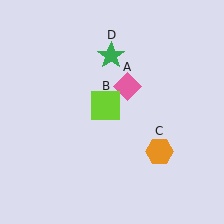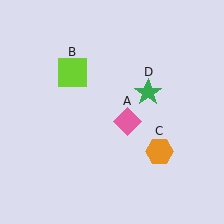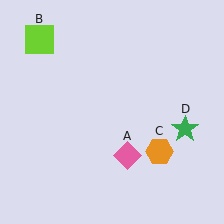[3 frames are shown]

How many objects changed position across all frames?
3 objects changed position: pink diamond (object A), lime square (object B), green star (object D).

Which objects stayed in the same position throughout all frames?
Orange hexagon (object C) remained stationary.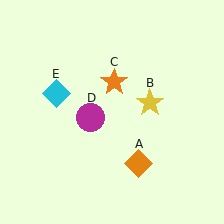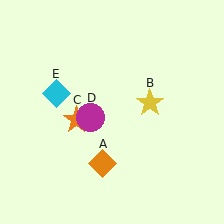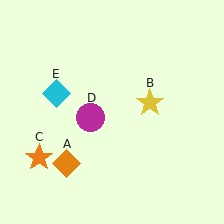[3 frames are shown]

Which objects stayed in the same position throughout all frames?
Yellow star (object B) and magenta circle (object D) and cyan diamond (object E) remained stationary.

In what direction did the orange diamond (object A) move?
The orange diamond (object A) moved left.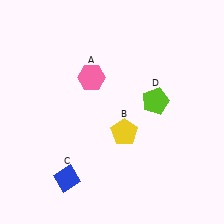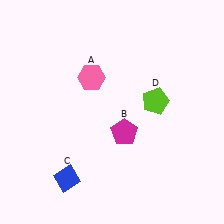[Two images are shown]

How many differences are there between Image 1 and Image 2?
There is 1 difference between the two images.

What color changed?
The pentagon (B) changed from yellow in Image 1 to magenta in Image 2.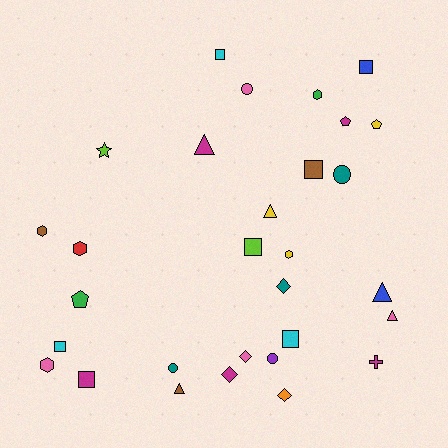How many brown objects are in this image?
There are 3 brown objects.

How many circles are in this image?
There are 4 circles.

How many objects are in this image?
There are 30 objects.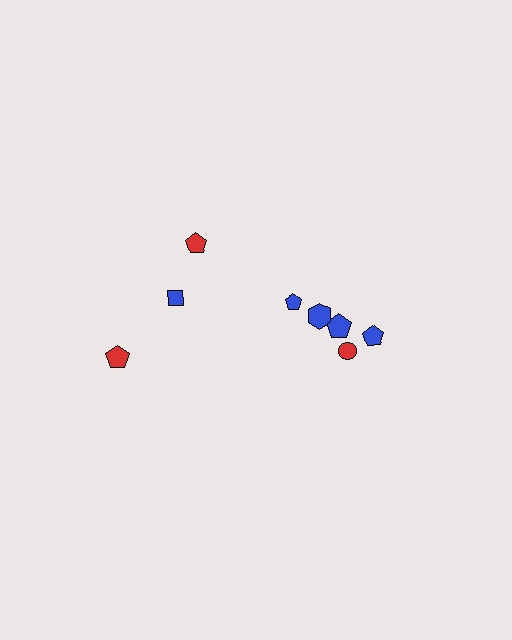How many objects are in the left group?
There are 3 objects.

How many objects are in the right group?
There are 5 objects.